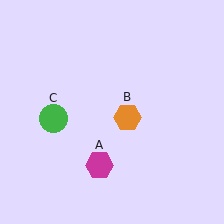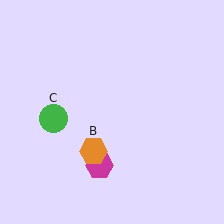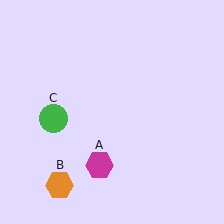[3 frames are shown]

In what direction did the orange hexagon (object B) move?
The orange hexagon (object B) moved down and to the left.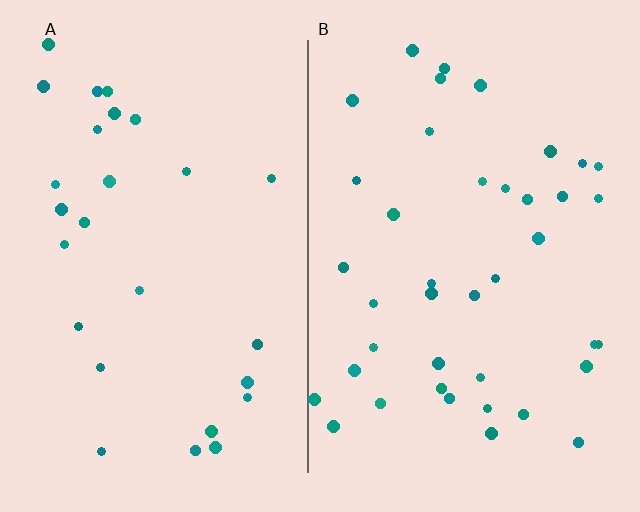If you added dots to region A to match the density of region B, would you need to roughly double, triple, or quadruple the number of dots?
Approximately double.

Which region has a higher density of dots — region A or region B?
B (the right).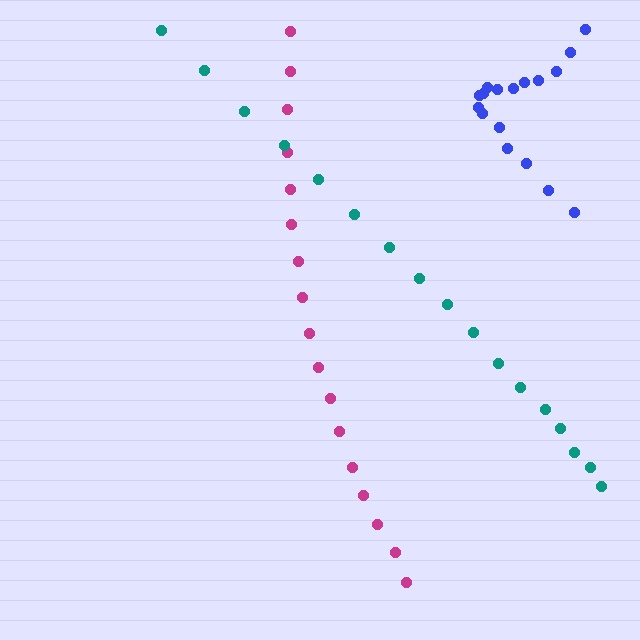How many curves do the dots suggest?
There are 3 distinct paths.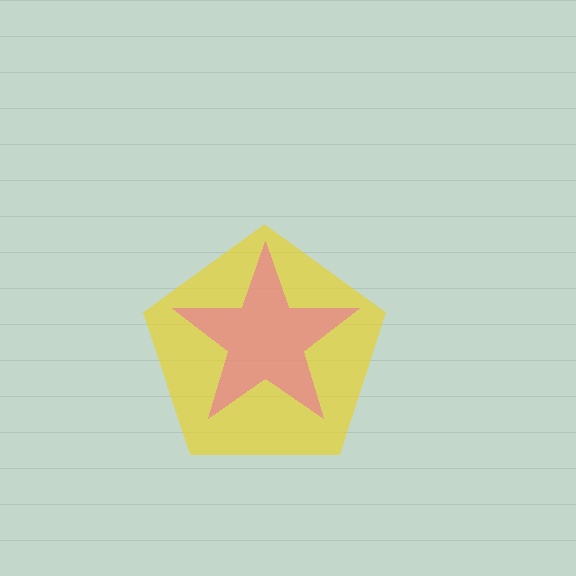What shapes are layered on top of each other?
The layered shapes are: a yellow pentagon, a pink star.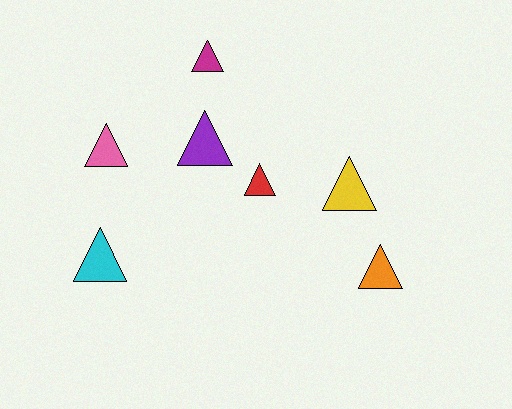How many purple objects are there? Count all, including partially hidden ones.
There is 1 purple object.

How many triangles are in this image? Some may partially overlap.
There are 7 triangles.